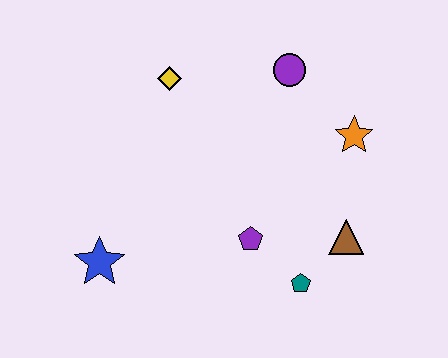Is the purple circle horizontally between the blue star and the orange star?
Yes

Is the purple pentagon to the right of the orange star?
No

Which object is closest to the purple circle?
The orange star is closest to the purple circle.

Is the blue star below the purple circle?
Yes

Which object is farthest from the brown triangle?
The blue star is farthest from the brown triangle.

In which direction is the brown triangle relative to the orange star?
The brown triangle is below the orange star.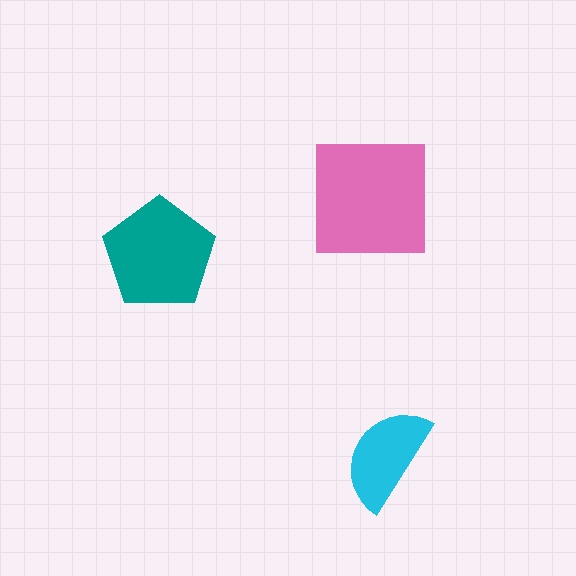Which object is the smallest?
The cyan semicircle.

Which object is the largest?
The pink square.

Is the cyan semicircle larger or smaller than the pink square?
Smaller.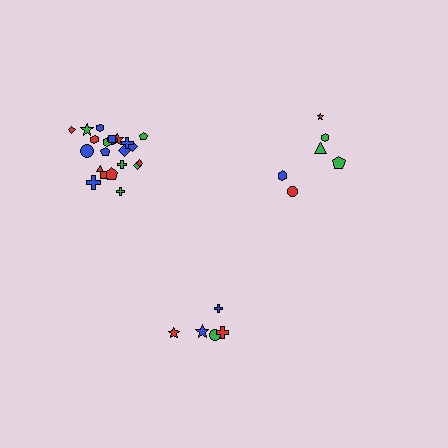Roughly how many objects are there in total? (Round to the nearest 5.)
Roughly 35 objects in total.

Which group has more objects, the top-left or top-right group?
The top-left group.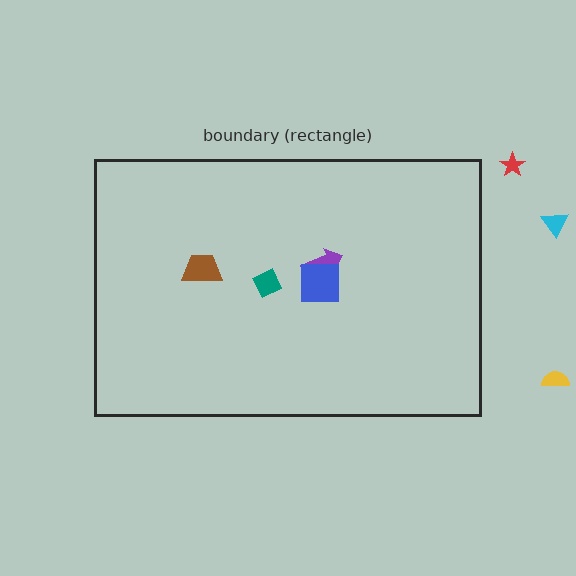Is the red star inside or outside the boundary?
Outside.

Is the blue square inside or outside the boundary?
Inside.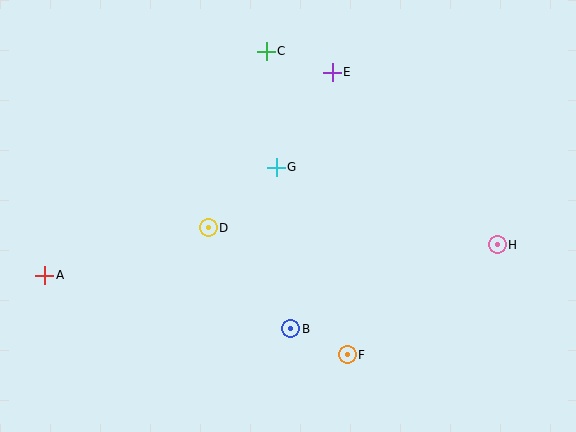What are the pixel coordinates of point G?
Point G is at (276, 167).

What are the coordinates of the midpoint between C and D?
The midpoint between C and D is at (237, 140).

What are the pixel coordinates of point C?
Point C is at (266, 51).